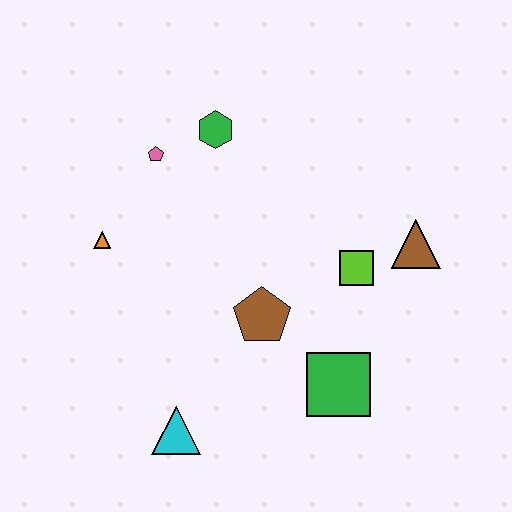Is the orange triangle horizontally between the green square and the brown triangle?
No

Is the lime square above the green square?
Yes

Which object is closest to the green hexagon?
The pink pentagon is closest to the green hexagon.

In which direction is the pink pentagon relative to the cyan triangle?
The pink pentagon is above the cyan triangle.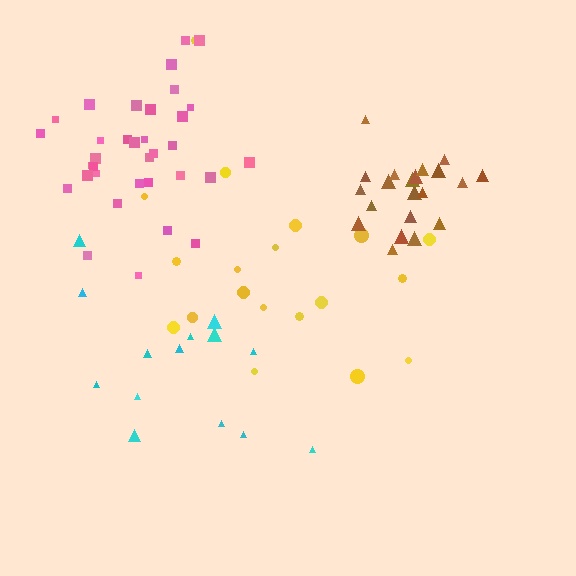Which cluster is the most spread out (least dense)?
Cyan.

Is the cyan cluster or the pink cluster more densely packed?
Pink.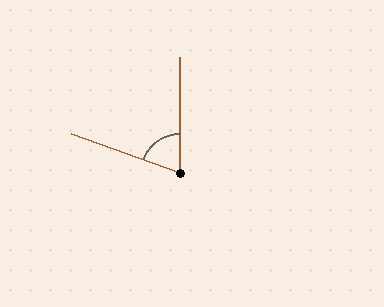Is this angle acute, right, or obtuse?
It is acute.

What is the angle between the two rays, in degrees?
Approximately 70 degrees.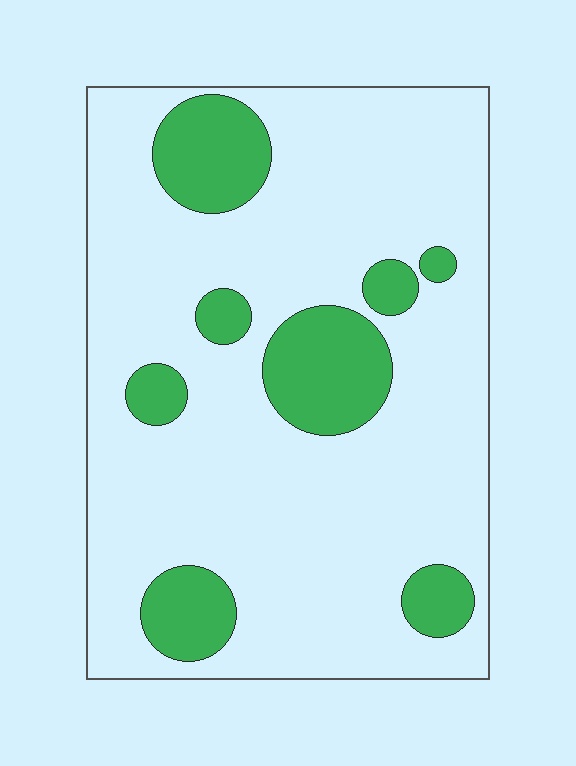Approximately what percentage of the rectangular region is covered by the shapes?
Approximately 20%.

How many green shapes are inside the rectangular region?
8.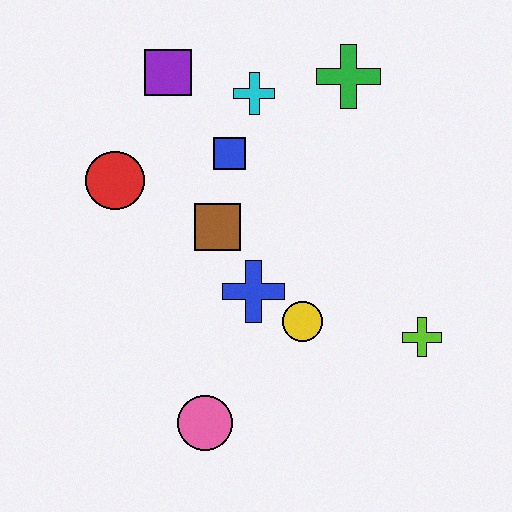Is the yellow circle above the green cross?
No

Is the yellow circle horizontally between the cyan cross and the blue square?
No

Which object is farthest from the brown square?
The lime cross is farthest from the brown square.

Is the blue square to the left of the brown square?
No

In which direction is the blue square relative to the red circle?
The blue square is to the right of the red circle.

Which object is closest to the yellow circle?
The blue cross is closest to the yellow circle.